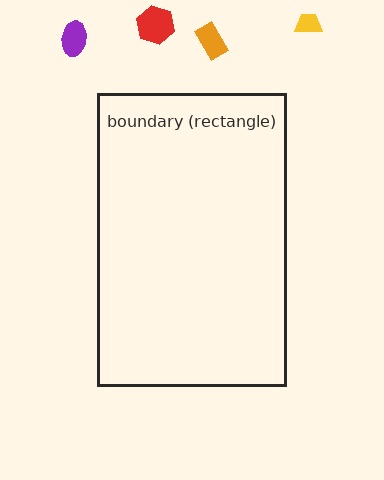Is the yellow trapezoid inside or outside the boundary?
Outside.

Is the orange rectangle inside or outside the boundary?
Outside.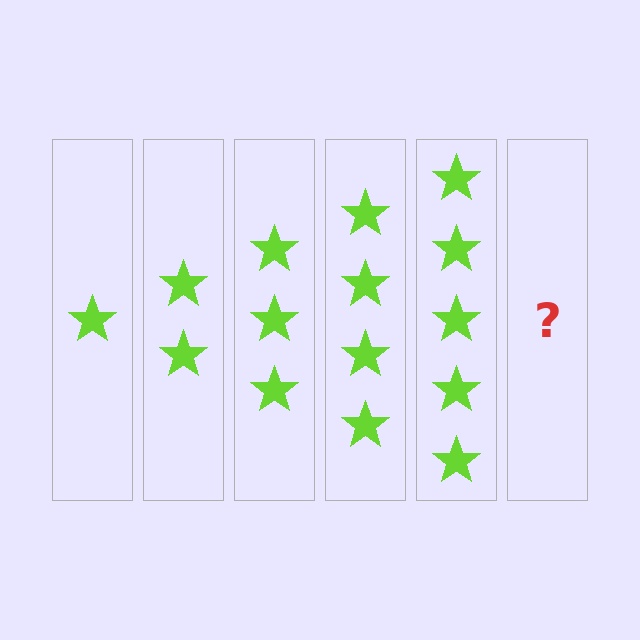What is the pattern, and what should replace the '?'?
The pattern is that each step adds one more star. The '?' should be 6 stars.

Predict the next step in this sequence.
The next step is 6 stars.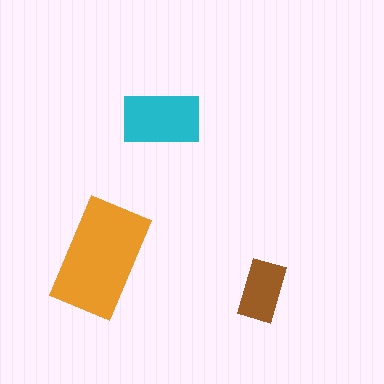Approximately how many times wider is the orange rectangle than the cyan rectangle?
About 1.5 times wider.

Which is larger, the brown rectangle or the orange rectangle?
The orange one.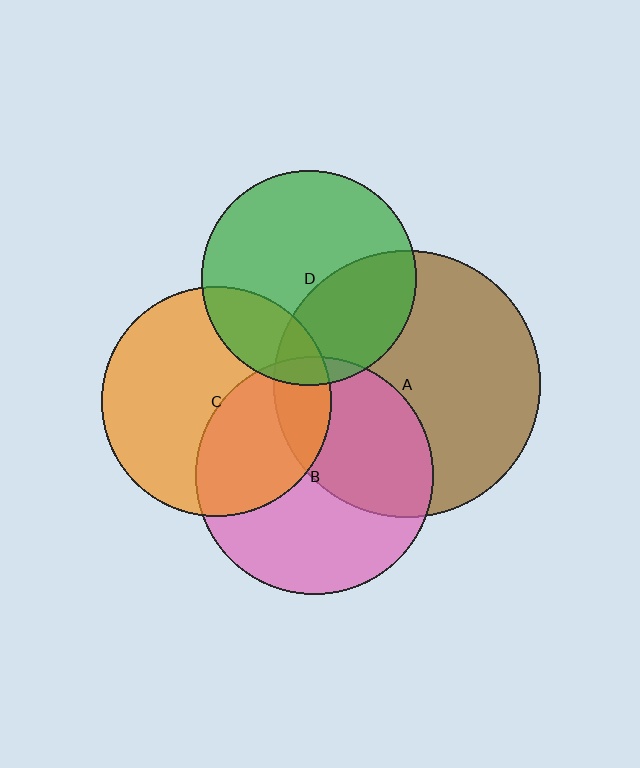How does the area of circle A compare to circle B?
Approximately 1.3 times.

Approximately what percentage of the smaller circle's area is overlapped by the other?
Approximately 40%.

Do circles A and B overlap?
Yes.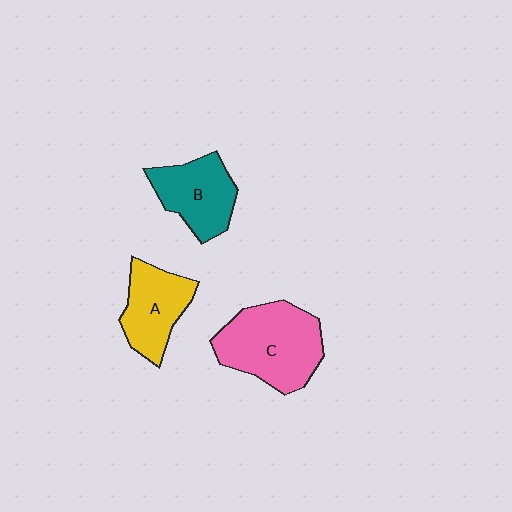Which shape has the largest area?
Shape C (pink).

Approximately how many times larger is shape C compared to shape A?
Approximately 1.5 times.